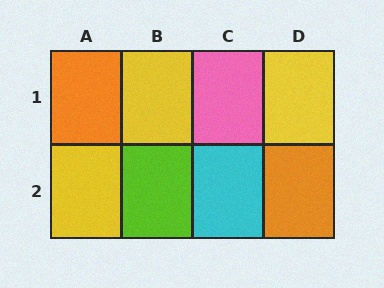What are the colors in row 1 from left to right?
Orange, yellow, pink, yellow.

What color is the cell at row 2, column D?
Orange.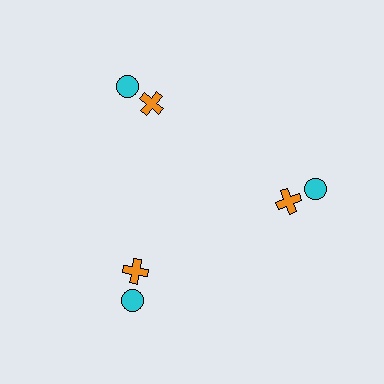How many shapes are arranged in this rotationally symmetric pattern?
There are 6 shapes, arranged in 3 groups of 2.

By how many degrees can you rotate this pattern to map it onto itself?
The pattern maps onto itself every 120 degrees of rotation.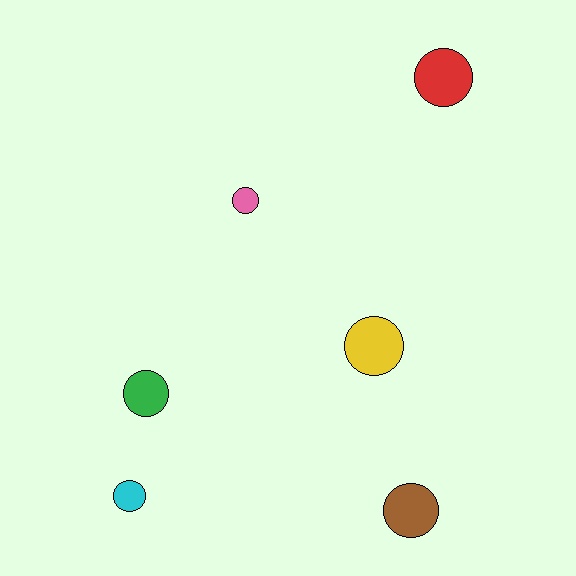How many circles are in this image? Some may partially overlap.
There are 6 circles.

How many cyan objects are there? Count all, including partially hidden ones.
There is 1 cyan object.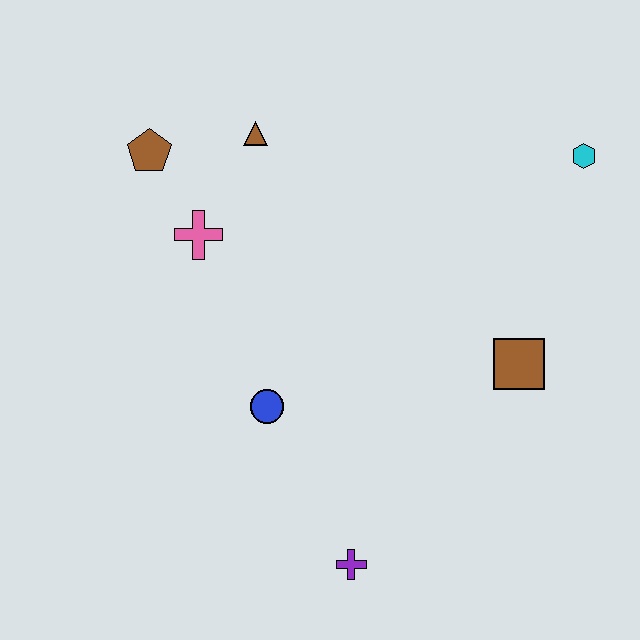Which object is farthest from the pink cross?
The cyan hexagon is farthest from the pink cross.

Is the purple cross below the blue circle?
Yes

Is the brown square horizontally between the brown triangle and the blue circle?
No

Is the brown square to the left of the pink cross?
No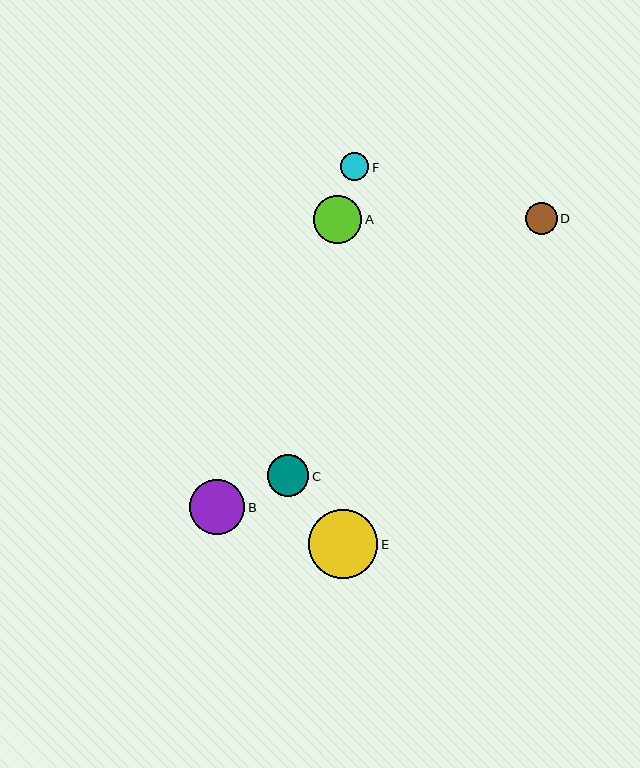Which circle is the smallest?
Circle F is the smallest with a size of approximately 29 pixels.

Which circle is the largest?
Circle E is the largest with a size of approximately 69 pixels.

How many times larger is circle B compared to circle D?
Circle B is approximately 1.8 times the size of circle D.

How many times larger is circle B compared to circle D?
Circle B is approximately 1.8 times the size of circle D.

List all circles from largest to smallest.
From largest to smallest: E, B, A, C, D, F.